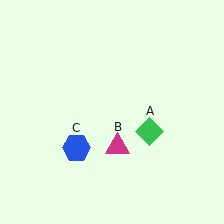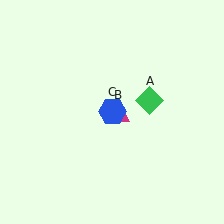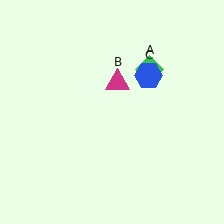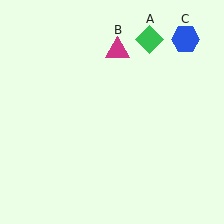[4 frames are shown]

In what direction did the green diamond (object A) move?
The green diamond (object A) moved up.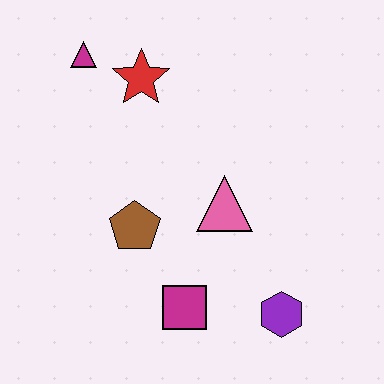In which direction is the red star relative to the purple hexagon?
The red star is above the purple hexagon.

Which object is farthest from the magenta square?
The magenta triangle is farthest from the magenta square.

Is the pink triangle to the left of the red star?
No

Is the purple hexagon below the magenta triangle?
Yes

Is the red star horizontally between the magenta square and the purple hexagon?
No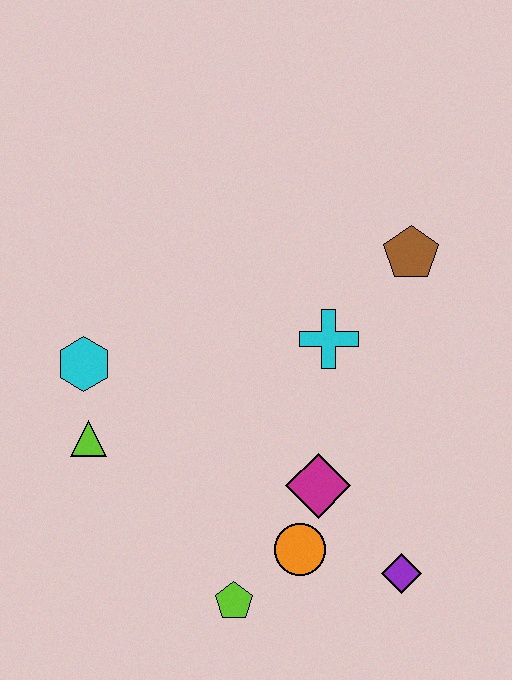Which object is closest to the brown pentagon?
The cyan cross is closest to the brown pentagon.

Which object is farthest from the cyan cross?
The lime pentagon is farthest from the cyan cross.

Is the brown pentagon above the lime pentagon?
Yes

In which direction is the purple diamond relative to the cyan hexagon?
The purple diamond is to the right of the cyan hexagon.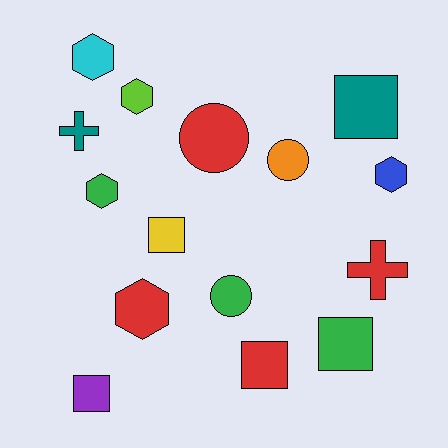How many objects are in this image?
There are 15 objects.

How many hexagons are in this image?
There are 5 hexagons.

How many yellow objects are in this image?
There is 1 yellow object.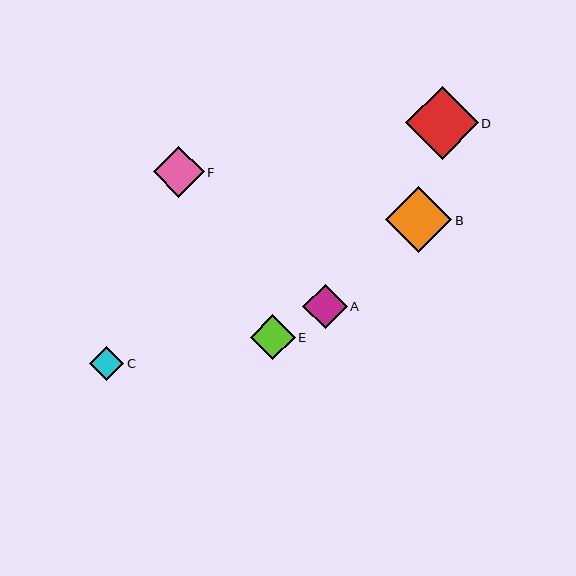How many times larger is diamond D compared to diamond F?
Diamond D is approximately 1.4 times the size of diamond F.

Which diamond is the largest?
Diamond D is the largest with a size of approximately 73 pixels.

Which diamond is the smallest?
Diamond C is the smallest with a size of approximately 34 pixels.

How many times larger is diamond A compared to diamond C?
Diamond A is approximately 1.3 times the size of diamond C.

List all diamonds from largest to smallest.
From largest to smallest: D, B, F, E, A, C.